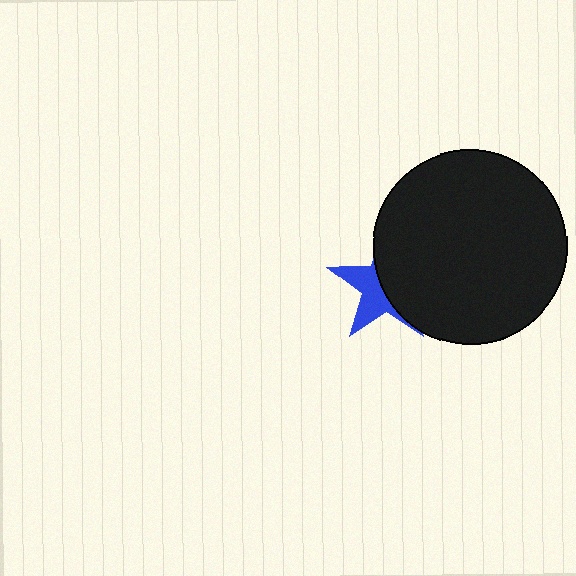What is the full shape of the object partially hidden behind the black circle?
The partially hidden object is a blue star.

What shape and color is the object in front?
The object in front is a black circle.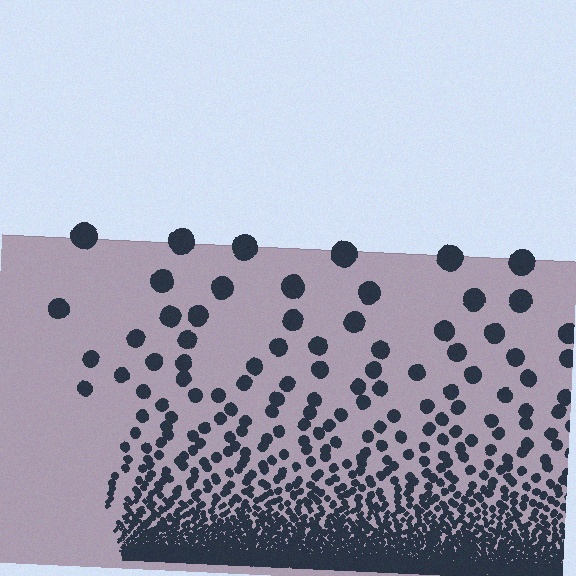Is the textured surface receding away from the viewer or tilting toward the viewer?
The surface appears to tilt toward the viewer. Texture elements get larger and sparser toward the top.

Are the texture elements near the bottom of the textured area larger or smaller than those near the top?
Smaller. The gradient is inverted — elements near the bottom are smaller and denser.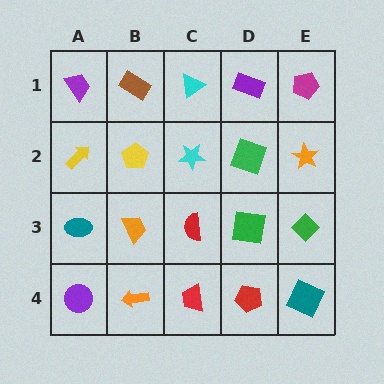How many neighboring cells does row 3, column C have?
4.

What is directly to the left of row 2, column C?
A yellow pentagon.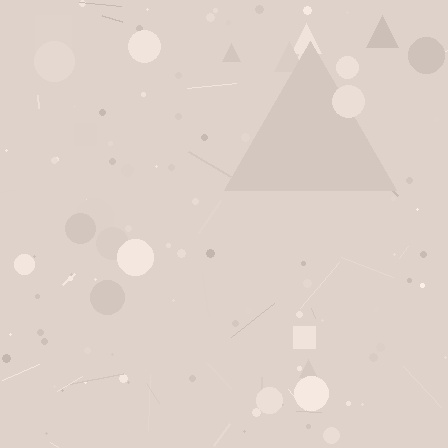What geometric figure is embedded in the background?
A triangle is embedded in the background.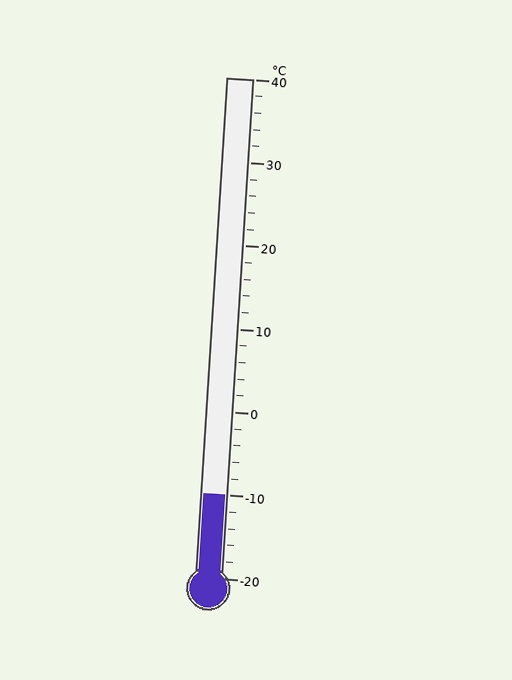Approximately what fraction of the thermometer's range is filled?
The thermometer is filled to approximately 15% of its range.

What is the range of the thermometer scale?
The thermometer scale ranges from -20°C to 40°C.